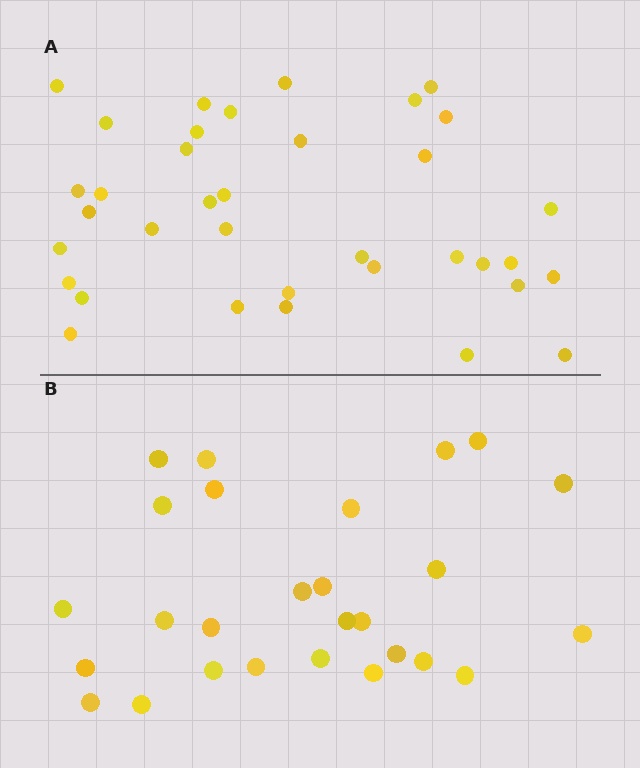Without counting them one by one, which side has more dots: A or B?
Region A (the top region) has more dots.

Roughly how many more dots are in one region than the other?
Region A has roughly 8 or so more dots than region B.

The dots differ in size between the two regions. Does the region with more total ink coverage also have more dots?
No. Region B has more total ink coverage because its dots are larger, but region A actually contains more individual dots. Total area can be misleading — the number of items is what matters here.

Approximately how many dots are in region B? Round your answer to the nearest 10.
About 30 dots. (The exact count is 27, which rounds to 30.)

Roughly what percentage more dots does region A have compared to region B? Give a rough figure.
About 35% more.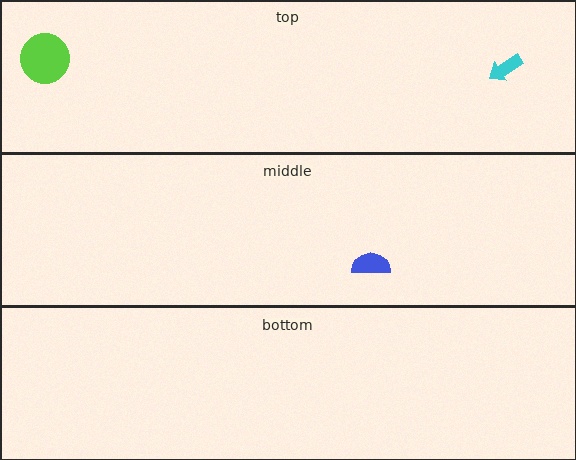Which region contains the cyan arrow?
The top region.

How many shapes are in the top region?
2.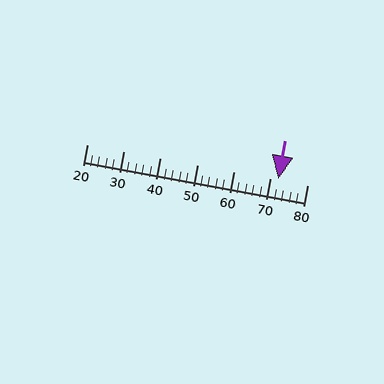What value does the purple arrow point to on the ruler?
The purple arrow points to approximately 72.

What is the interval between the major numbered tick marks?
The major tick marks are spaced 10 units apart.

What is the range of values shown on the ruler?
The ruler shows values from 20 to 80.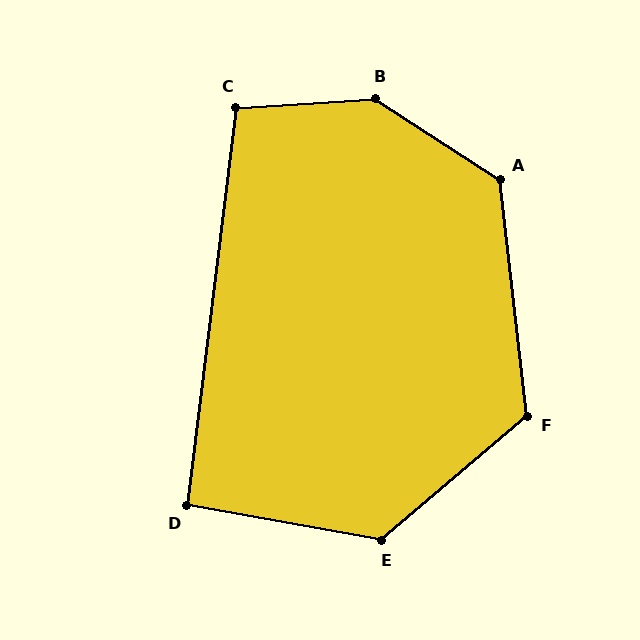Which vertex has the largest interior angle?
B, at approximately 143 degrees.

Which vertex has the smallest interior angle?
D, at approximately 93 degrees.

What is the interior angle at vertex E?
Approximately 130 degrees (obtuse).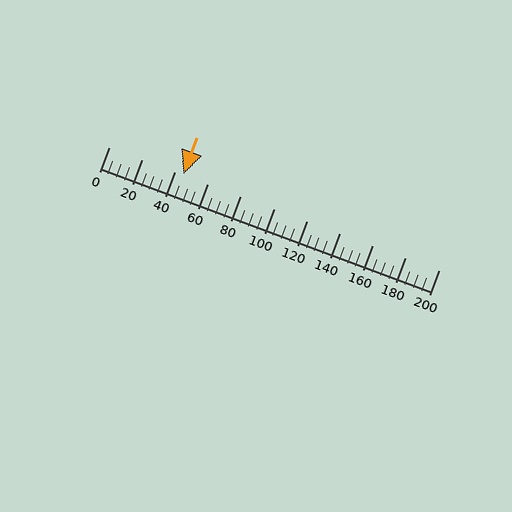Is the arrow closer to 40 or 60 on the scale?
The arrow is closer to 40.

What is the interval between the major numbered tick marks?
The major tick marks are spaced 20 units apart.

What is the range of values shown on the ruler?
The ruler shows values from 0 to 200.